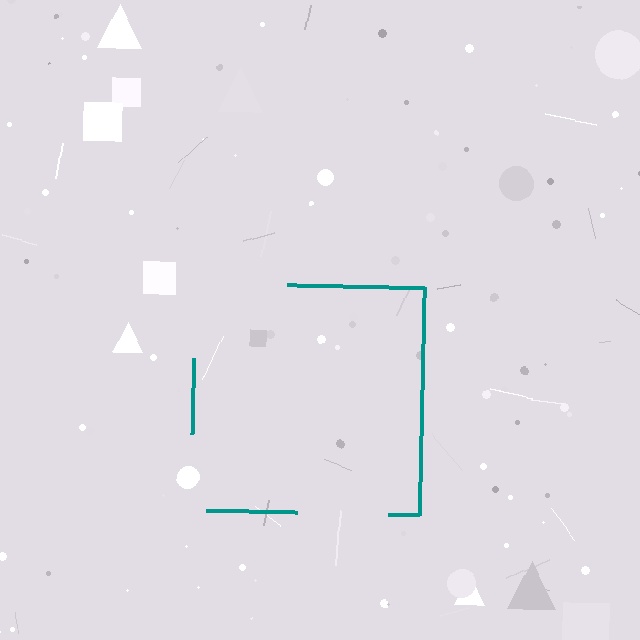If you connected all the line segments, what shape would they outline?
They would outline a square.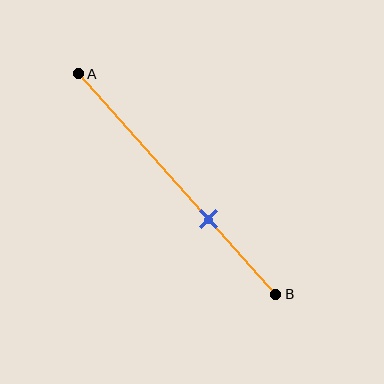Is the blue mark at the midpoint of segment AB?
No, the mark is at about 65% from A, not at the 50% midpoint.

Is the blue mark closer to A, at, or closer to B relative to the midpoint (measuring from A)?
The blue mark is closer to point B than the midpoint of segment AB.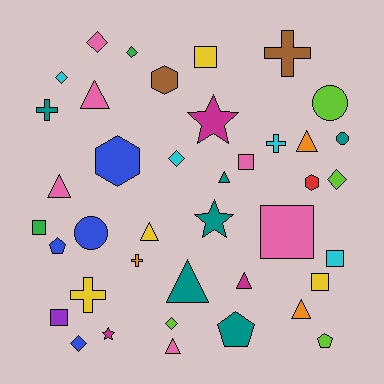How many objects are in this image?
There are 40 objects.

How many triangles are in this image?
There are 9 triangles.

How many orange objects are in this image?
There are 3 orange objects.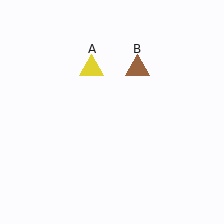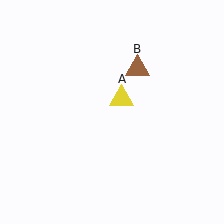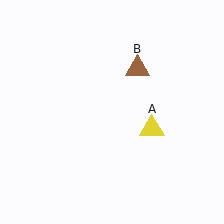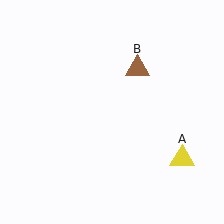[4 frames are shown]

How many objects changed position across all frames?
1 object changed position: yellow triangle (object A).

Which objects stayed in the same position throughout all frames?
Brown triangle (object B) remained stationary.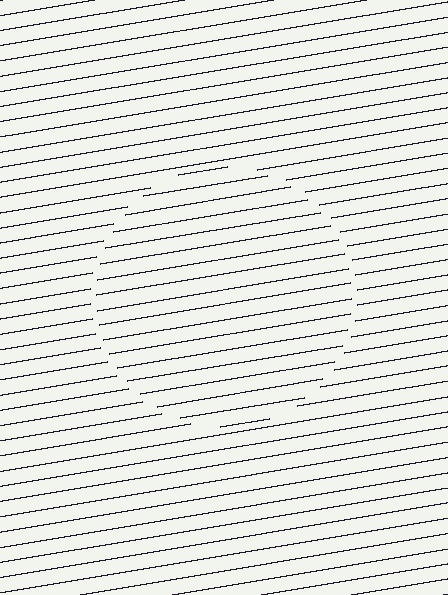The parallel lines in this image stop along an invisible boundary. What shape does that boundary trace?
An illusory circle. The interior of the shape contains the same grating, shifted by half a period — the contour is defined by the phase discontinuity where line-ends from the inner and outer gratings abut.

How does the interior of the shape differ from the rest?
The interior of the shape contains the same grating, shifted by half a period — the contour is defined by the phase discontinuity where line-ends from the inner and outer gratings abut.